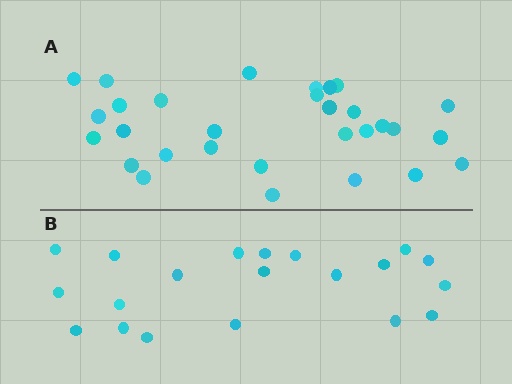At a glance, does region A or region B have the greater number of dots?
Region A (the top region) has more dots.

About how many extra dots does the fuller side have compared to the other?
Region A has roughly 10 or so more dots than region B.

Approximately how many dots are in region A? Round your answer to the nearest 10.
About 30 dots.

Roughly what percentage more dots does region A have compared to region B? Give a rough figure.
About 50% more.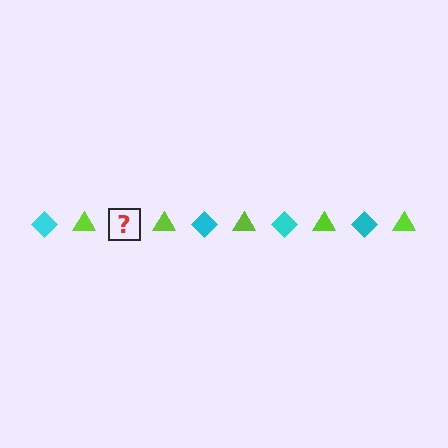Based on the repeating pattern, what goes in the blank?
The blank should be a cyan diamond.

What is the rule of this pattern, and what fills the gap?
The rule is that the pattern alternates between cyan diamond and lime triangle. The gap should be filled with a cyan diamond.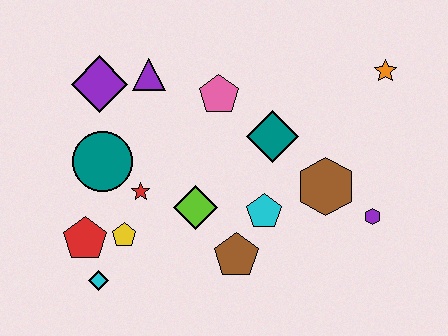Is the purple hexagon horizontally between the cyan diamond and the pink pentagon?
No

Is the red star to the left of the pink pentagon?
Yes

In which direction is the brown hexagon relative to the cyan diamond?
The brown hexagon is to the right of the cyan diamond.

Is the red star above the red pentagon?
Yes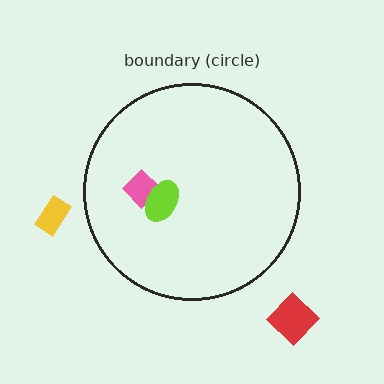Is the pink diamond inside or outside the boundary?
Inside.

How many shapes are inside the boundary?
2 inside, 2 outside.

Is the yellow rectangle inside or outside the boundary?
Outside.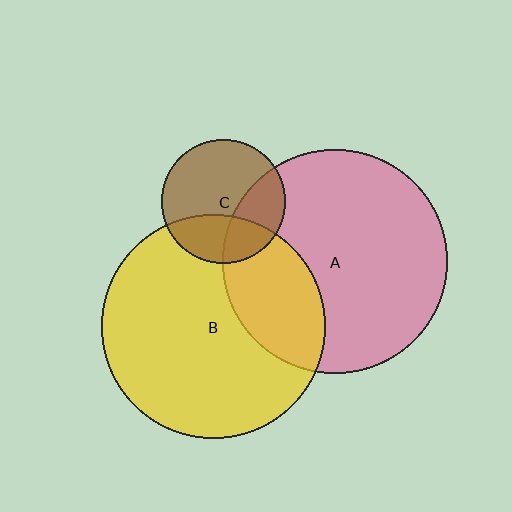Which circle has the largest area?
Circle A (pink).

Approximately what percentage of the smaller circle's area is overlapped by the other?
Approximately 30%.